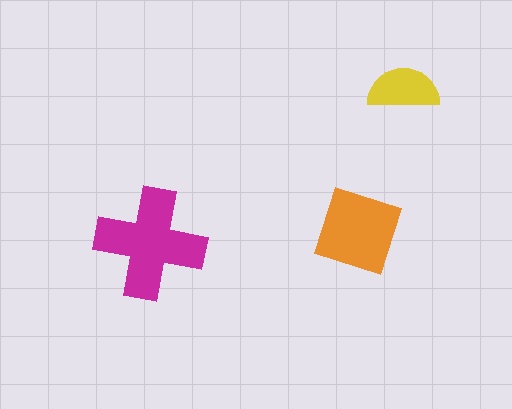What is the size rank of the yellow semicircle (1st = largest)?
3rd.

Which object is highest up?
The yellow semicircle is topmost.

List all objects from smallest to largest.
The yellow semicircle, the orange diamond, the magenta cross.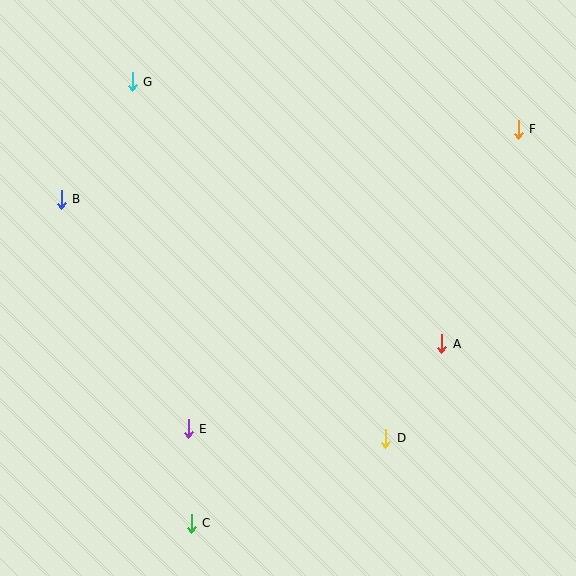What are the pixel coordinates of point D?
Point D is at (386, 438).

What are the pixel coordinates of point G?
Point G is at (132, 82).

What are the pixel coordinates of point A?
Point A is at (442, 344).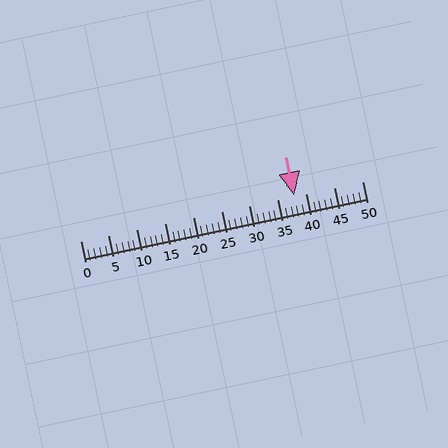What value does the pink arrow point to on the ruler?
The pink arrow points to approximately 38.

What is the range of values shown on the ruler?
The ruler shows values from 0 to 50.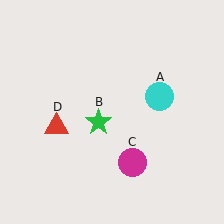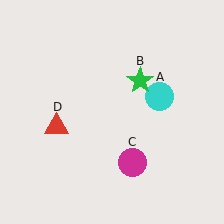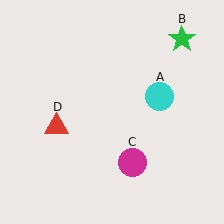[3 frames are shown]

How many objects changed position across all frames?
1 object changed position: green star (object B).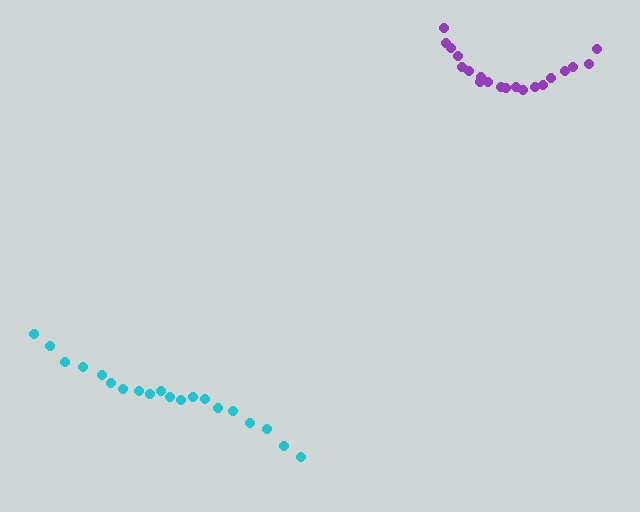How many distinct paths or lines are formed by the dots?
There are 2 distinct paths.